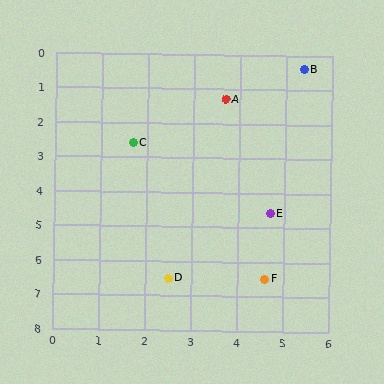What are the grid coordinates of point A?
Point A is at approximately (3.7, 1.3).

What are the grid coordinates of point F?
Point F is at approximately (4.6, 6.5).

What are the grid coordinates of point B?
Point B is at approximately (5.4, 0.4).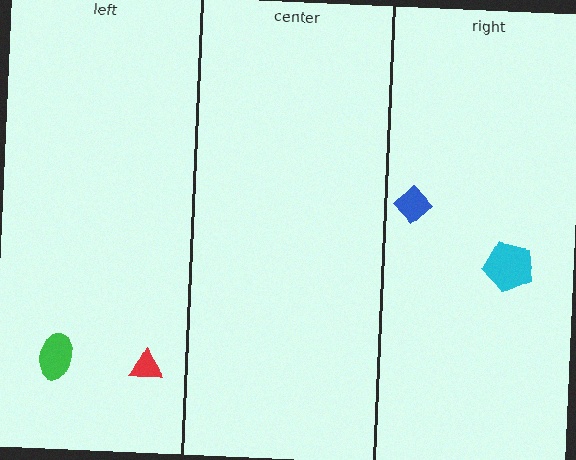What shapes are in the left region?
The red triangle, the green ellipse.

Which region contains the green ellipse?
The left region.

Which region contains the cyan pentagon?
The right region.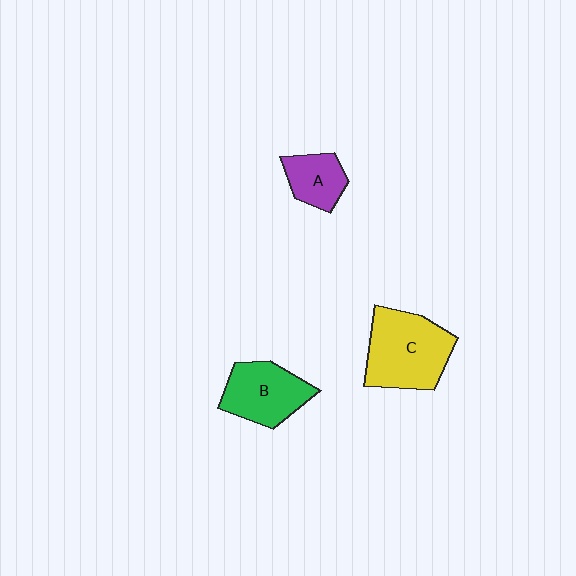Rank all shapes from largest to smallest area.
From largest to smallest: C (yellow), B (green), A (purple).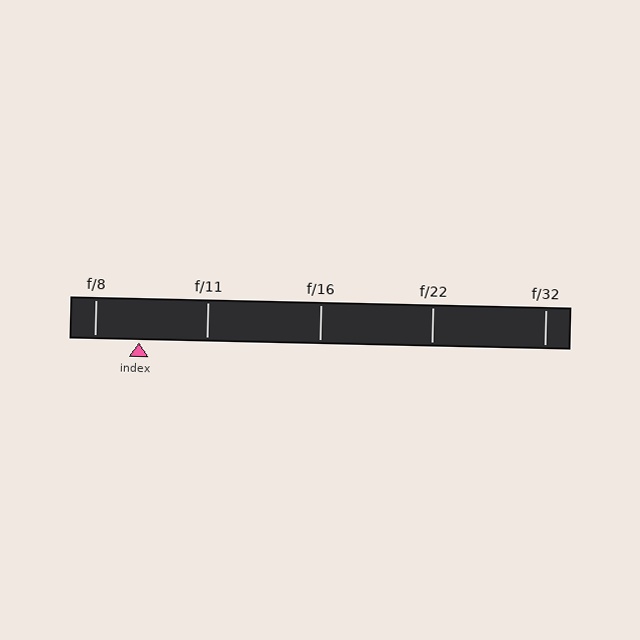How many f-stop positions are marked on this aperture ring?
There are 5 f-stop positions marked.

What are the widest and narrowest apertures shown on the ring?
The widest aperture shown is f/8 and the narrowest is f/32.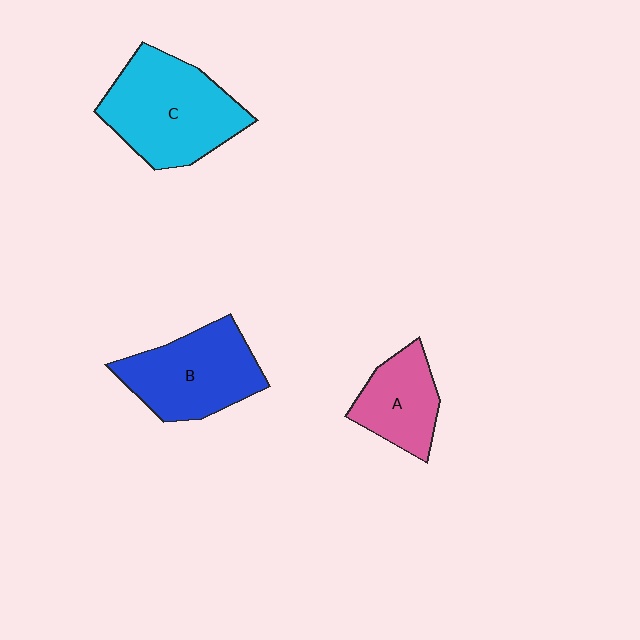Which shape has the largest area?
Shape C (cyan).